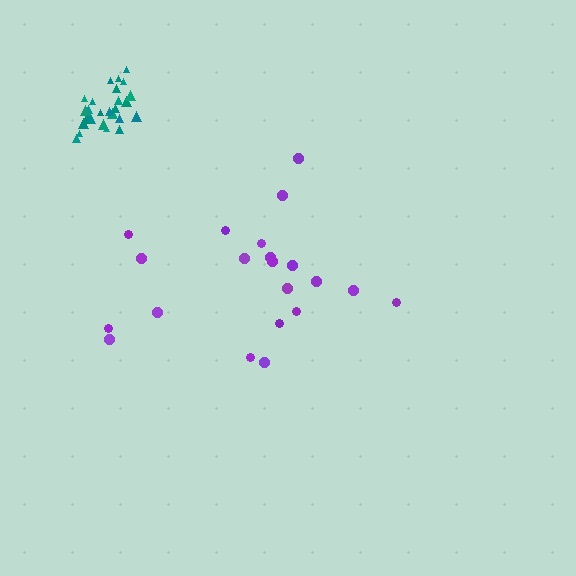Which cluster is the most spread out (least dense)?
Purple.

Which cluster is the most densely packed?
Teal.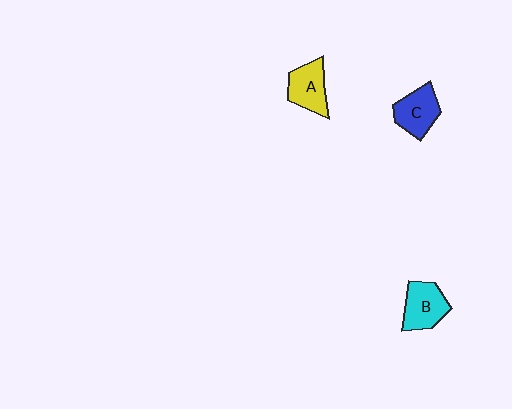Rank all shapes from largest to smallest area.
From largest to smallest: B (cyan), C (blue), A (yellow).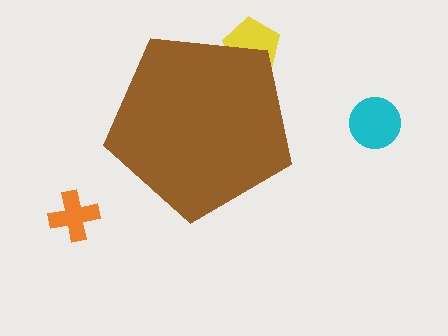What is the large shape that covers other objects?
A brown pentagon.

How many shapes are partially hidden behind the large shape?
1 shape is partially hidden.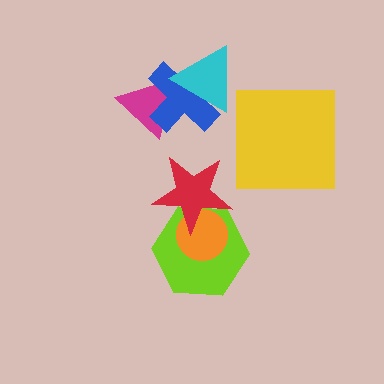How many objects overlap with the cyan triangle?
2 objects overlap with the cyan triangle.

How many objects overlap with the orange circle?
2 objects overlap with the orange circle.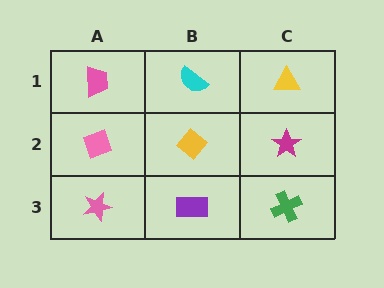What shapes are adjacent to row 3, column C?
A magenta star (row 2, column C), a purple rectangle (row 3, column B).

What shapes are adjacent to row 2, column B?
A cyan semicircle (row 1, column B), a purple rectangle (row 3, column B), a pink diamond (row 2, column A), a magenta star (row 2, column C).